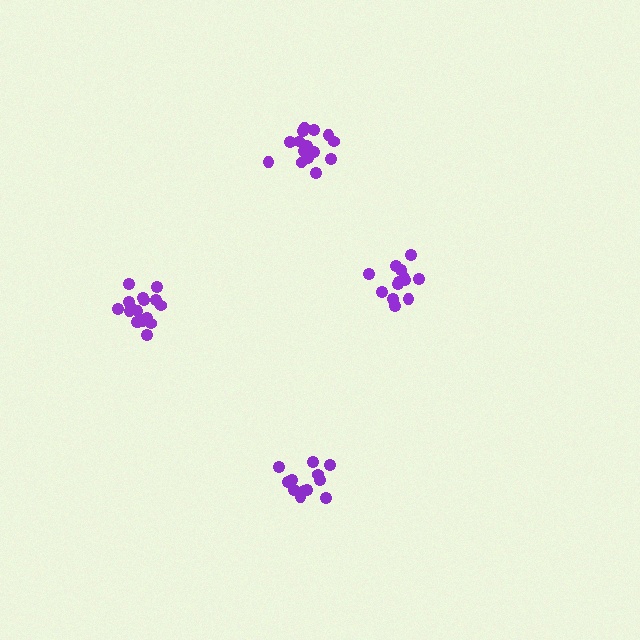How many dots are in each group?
Group 1: 12 dots, Group 2: 13 dots, Group 3: 16 dots, Group 4: 17 dots (58 total).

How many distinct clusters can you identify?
There are 4 distinct clusters.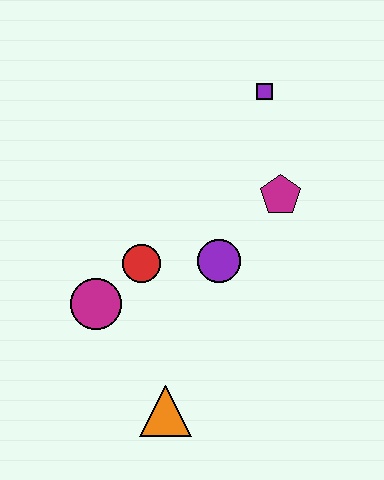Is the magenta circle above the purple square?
No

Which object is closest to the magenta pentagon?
The purple circle is closest to the magenta pentagon.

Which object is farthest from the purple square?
The orange triangle is farthest from the purple square.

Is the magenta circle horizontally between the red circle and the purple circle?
No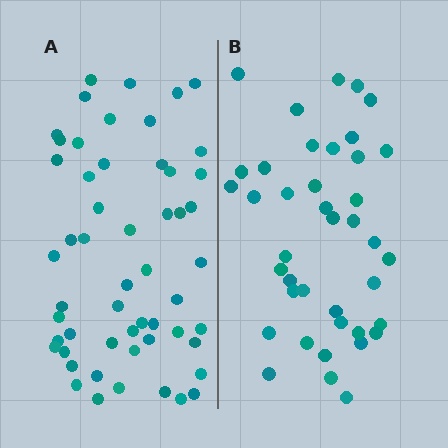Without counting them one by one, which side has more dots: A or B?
Region A (the left region) has more dots.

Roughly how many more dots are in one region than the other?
Region A has approximately 15 more dots than region B.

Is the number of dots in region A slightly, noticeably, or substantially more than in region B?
Region A has noticeably more, but not dramatically so. The ratio is roughly 1.4 to 1.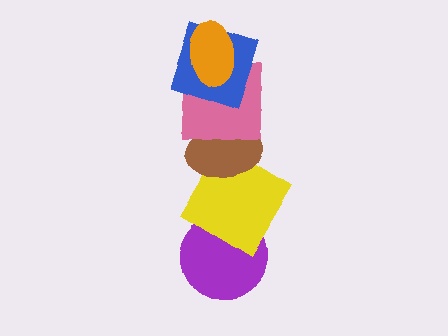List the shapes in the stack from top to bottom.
From top to bottom: the orange ellipse, the blue square, the pink square, the brown ellipse, the yellow diamond, the purple circle.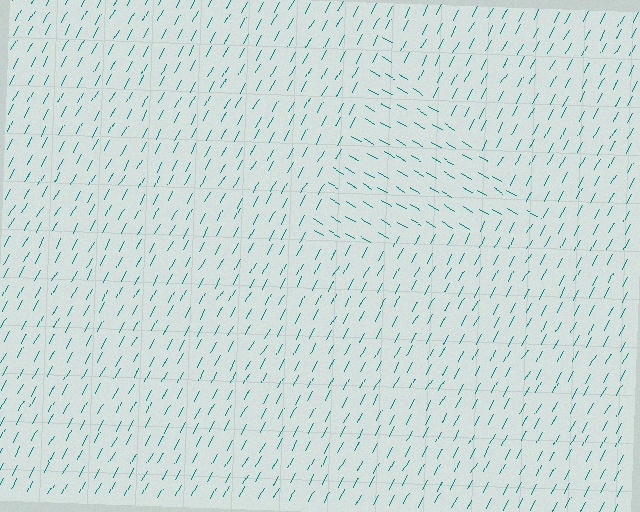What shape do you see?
I see a triangle.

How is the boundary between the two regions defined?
The boundary is defined purely by a change in line orientation (approximately 87 degrees difference). All lines are the same color and thickness.